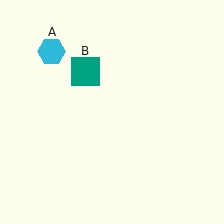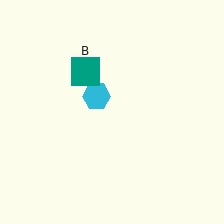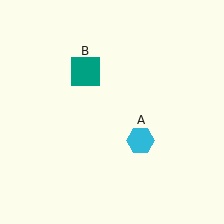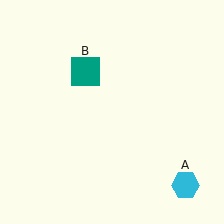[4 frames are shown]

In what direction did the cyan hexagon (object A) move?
The cyan hexagon (object A) moved down and to the right.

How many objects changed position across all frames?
1 object changed position: cyan hexagon (object A).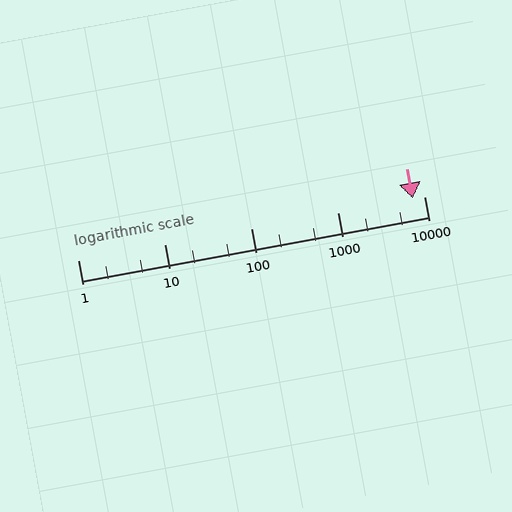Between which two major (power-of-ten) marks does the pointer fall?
The pointer is between 1000 and 10000.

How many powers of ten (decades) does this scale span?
The scale spans 4 decades, from 1 to 10000.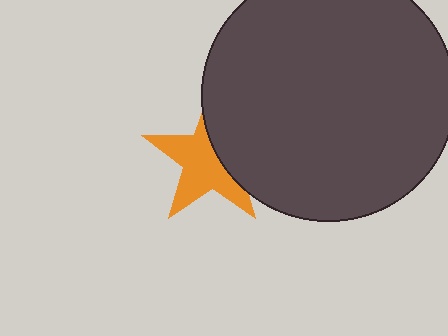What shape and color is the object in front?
The object in front is a dark gray circle.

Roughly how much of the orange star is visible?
About half of it is visible (roughly 60%).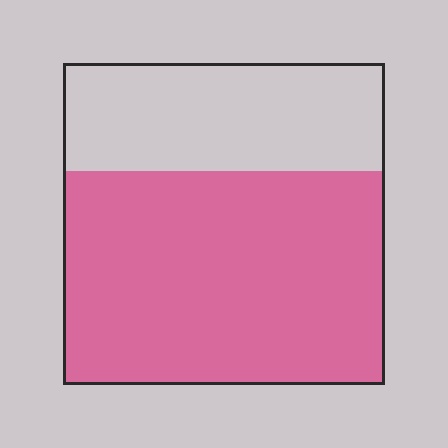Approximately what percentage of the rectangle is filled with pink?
Approximately 65%.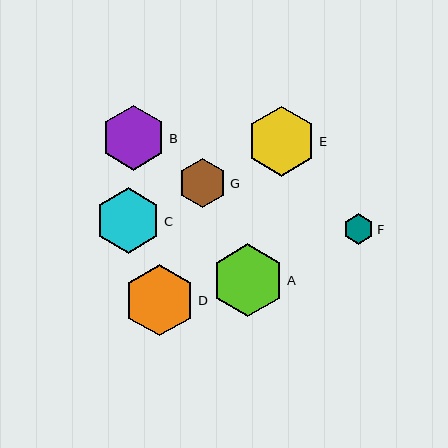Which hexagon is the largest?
Hexagon A is the largest with a size of approximately 73 pixels.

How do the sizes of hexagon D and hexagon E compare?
Hexagon D and hexagon E are approximately the same size.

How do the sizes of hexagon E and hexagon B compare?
Hexagon E and hexagon B are approximately the same size.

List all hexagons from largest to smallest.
From largest to smallest: A, D, E, C, B, G, F.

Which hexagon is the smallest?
Hexagon F is the smallest with a size of approximately 31 pixels.